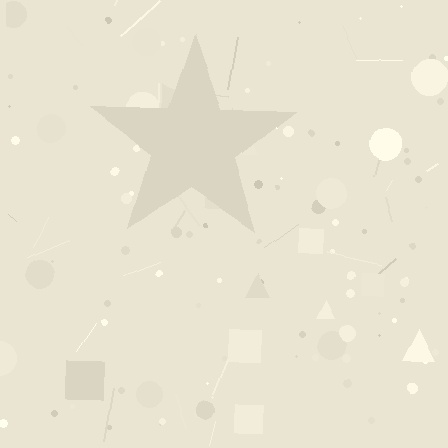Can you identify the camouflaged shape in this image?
The camouflaged shape is a star.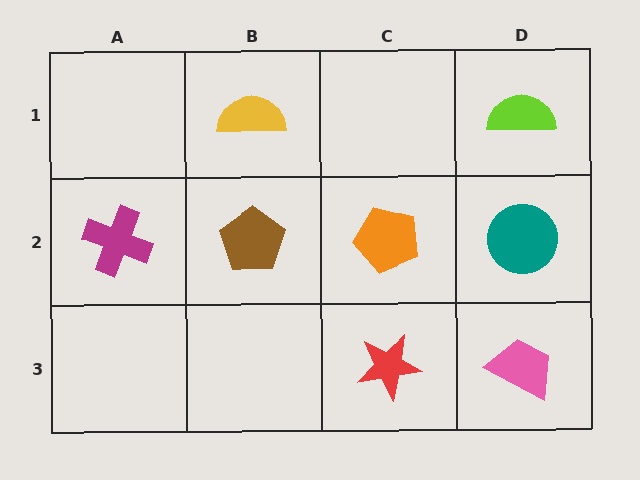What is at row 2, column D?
A teal circle.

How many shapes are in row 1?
2 shapes.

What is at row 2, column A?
A magenta cross.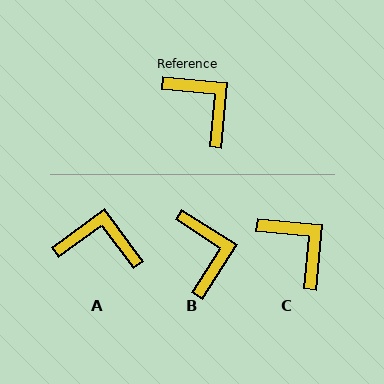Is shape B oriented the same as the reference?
No, it is off by about 27 degrees.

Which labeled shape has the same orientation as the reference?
C.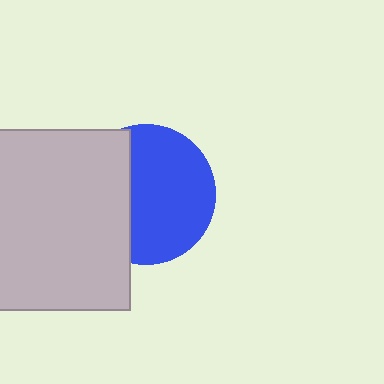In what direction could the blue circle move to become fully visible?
The blue circle could move right. That would shift it out from behind the light gray square entirely.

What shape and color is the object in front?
The object in front is a light gray square.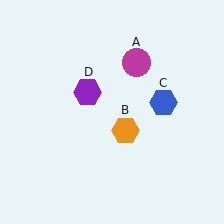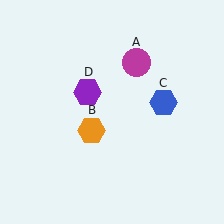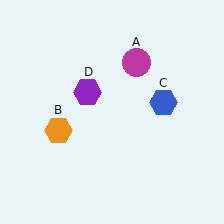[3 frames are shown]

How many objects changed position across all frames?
1 object changed position: orange hexagon (object B).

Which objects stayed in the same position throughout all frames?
Magenta circle (object A) and blue hexagon (object C) and purple hexagon (object D) remained stationary.